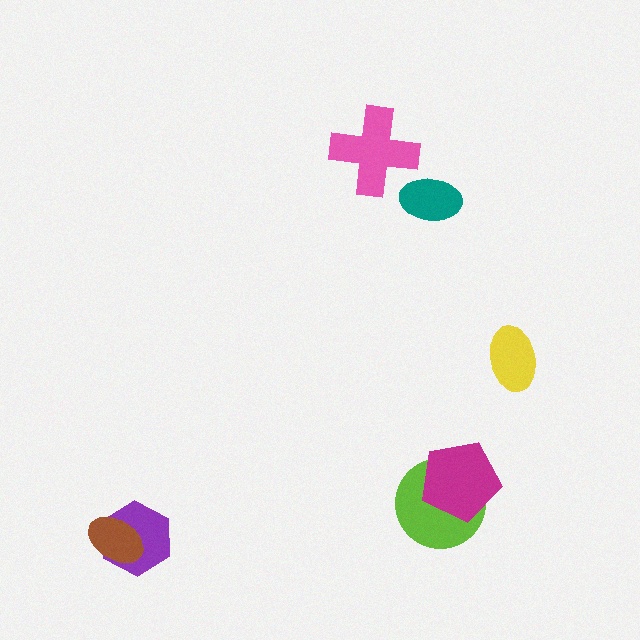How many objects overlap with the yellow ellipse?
0 objects overlap with the yellow ellipse.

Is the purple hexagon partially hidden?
Yes, it is partially covered by another shape.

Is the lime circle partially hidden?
Yes, it is partially covered by another shape.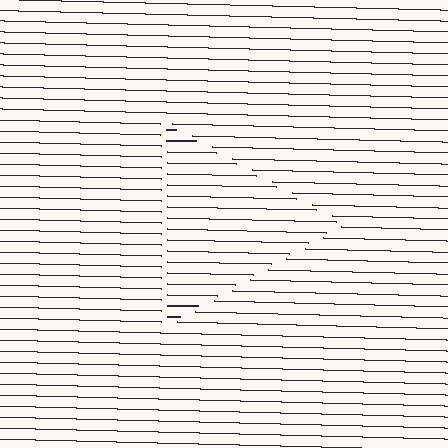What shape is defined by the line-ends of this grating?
An illusory triangle. The interior of the shape contains the same grating, shifted by half a period — the contour is defined by the phase discontinuity where line-ends from the inner and outer gratings abut.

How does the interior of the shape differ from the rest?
The interior of the shape contains the same grating, shifted by half a period — the contour is defined by the phase discontinuity where line-ends from the inner and outer gratings abut.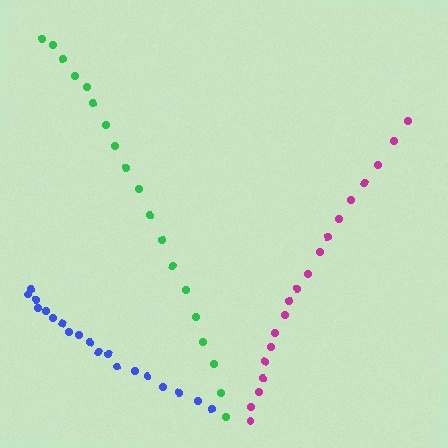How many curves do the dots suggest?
There are 3 distinct paths.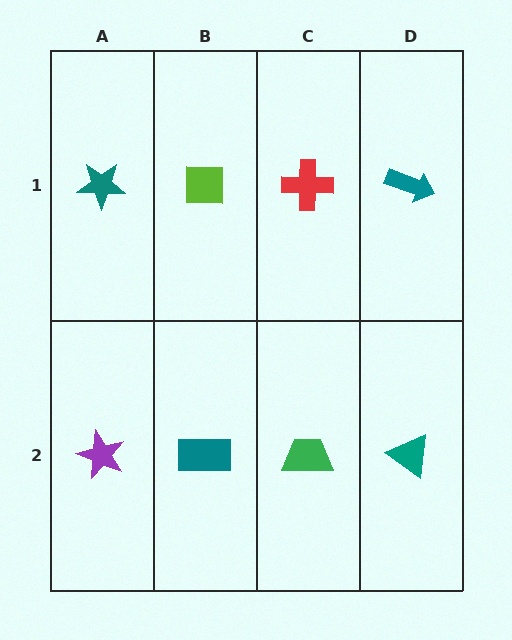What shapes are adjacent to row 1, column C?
A green trapezoid (row 2, column C), a lime square (row 1, column B), a teal arrow (row 1, column D).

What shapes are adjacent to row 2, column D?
A teal arrow (row 1, column D), a green trapezoid (row 2, column C).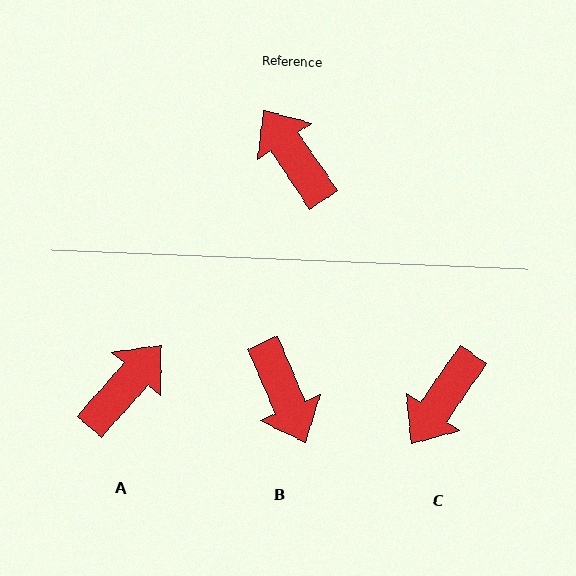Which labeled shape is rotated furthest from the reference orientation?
B, about 169 degrees away.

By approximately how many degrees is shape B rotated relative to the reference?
Approximately 169 degrees counter-clockwise.